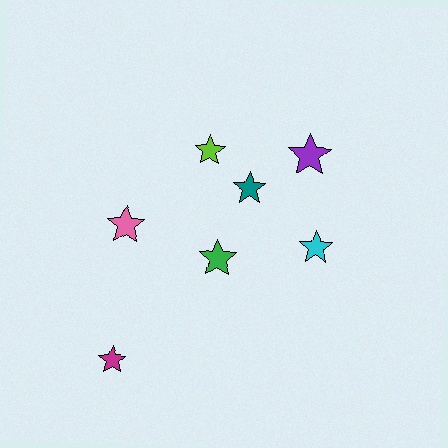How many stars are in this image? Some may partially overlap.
There are 7 stars.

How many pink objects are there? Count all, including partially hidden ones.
There is 1 pink object.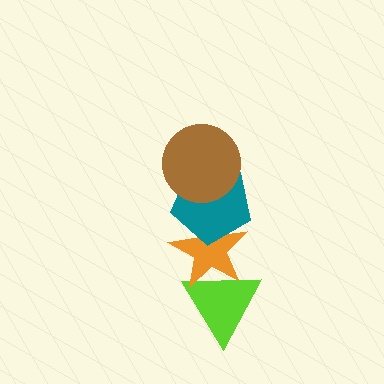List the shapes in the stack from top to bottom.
From top to bottom: the brown circle, the teal pentagon, the orange star, the lime triangle.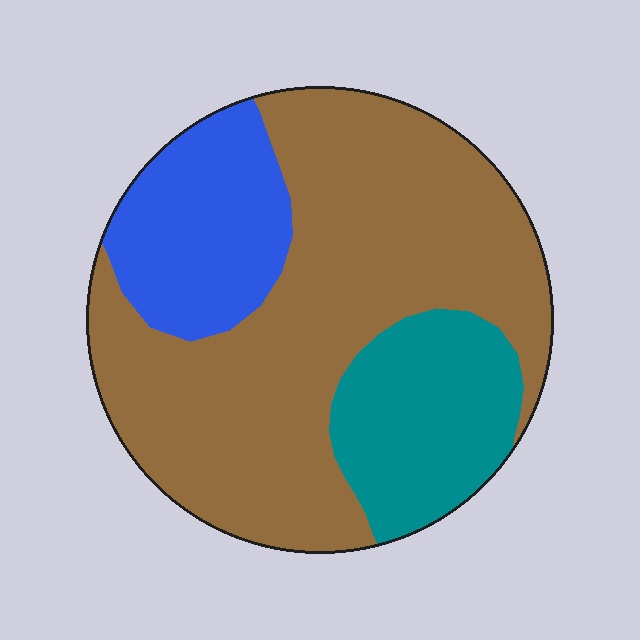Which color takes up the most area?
Brown, at roughly 60%.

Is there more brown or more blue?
Brown.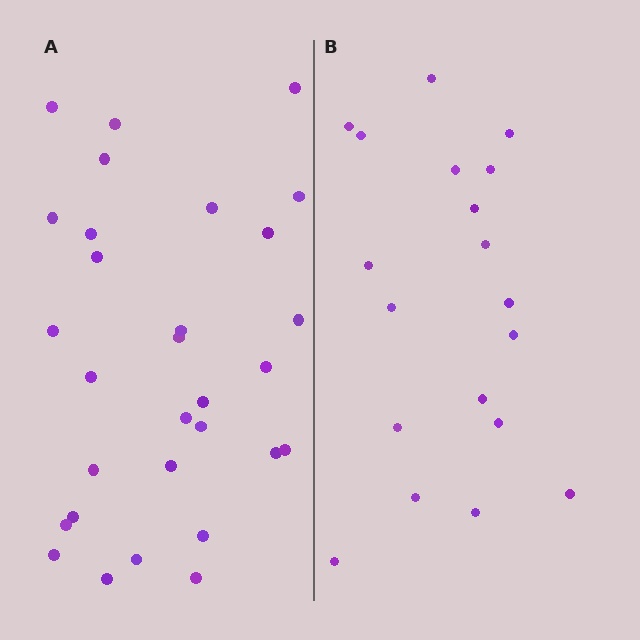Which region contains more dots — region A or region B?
Region A (the left region) has more dots.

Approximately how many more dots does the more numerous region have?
Region A has roughly 12 or so more dots than region B.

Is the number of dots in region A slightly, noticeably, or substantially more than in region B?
Region A has substantially more. The ratio is roughly 1.6 to 1.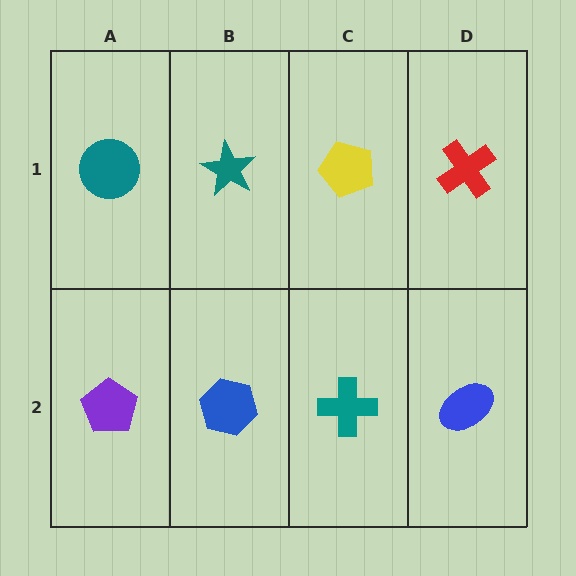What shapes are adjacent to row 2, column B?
A teal star (row 1, column B), a purple pentagon (row 2, column A), a teal cross (row 2, column C).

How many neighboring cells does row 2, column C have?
3.